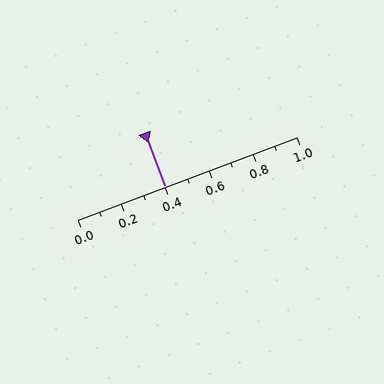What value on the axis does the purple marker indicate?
The marker indicates approximately 0.4.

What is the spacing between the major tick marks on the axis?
The major ticks are spaced 0.2 apart.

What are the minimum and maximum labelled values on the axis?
The axis runs from 0.0 to 1.0.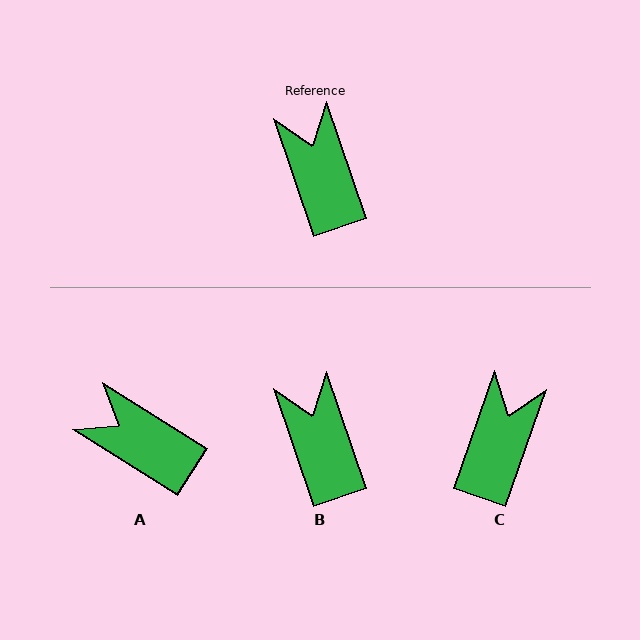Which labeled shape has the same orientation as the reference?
B.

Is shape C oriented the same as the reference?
No, it is off by about 38 degrees.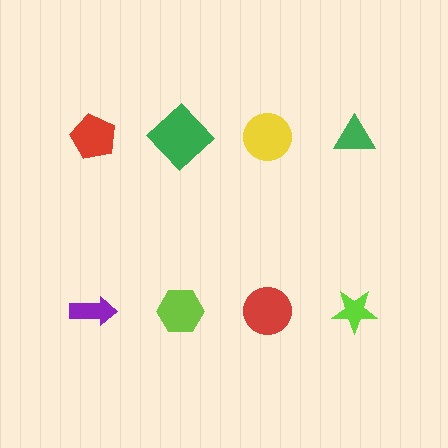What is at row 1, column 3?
A yellow circle.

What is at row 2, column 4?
A lime star.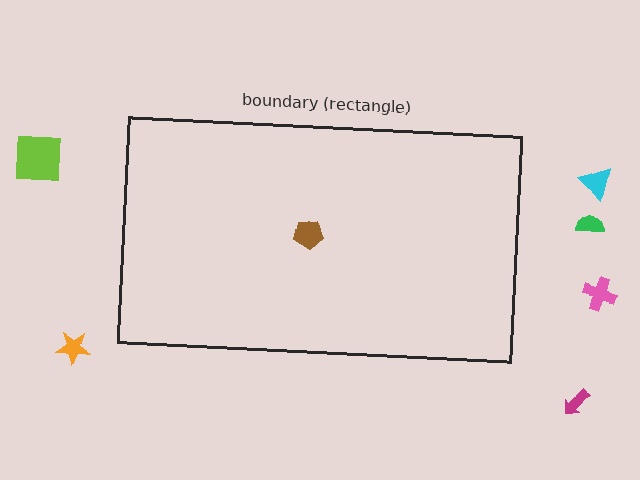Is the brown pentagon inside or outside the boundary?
Inside.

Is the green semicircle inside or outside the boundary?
Outside.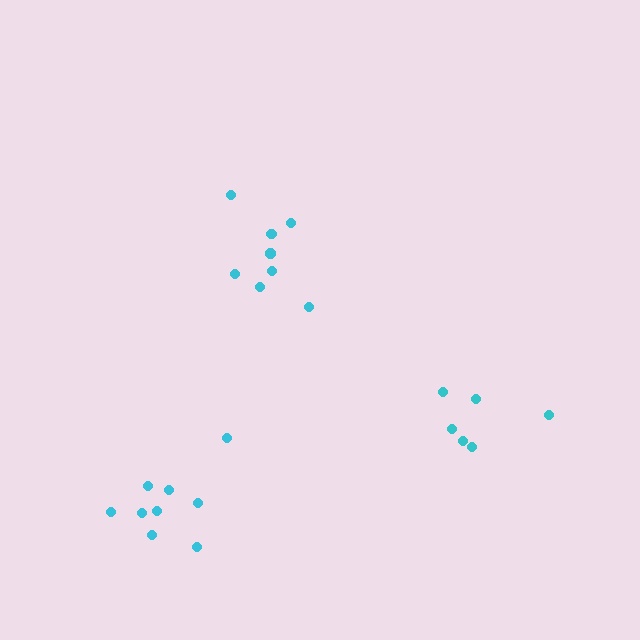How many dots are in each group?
Group 1: 8 dots, Group 2: 9 dots, Group 3: 6 dots (23 total).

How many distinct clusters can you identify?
There are 3 distinct clusters.